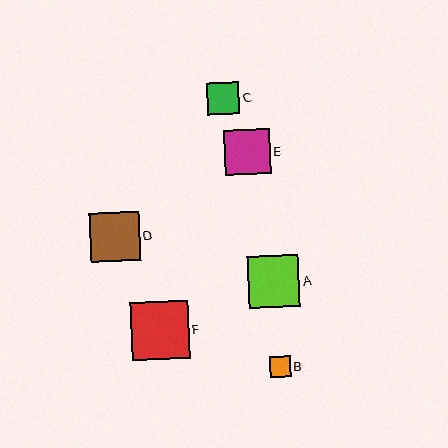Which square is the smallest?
Square B is the smallest with a size of approximately 21 pixels.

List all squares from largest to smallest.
From largest to smallest: F, A, D, E, C, B.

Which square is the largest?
Square F is the largest with a size of approximately 57 pixels.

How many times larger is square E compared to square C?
Square E is approximately 1.4 times the size of square C.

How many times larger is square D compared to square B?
Square D is approximately 2.4 times the size of square B.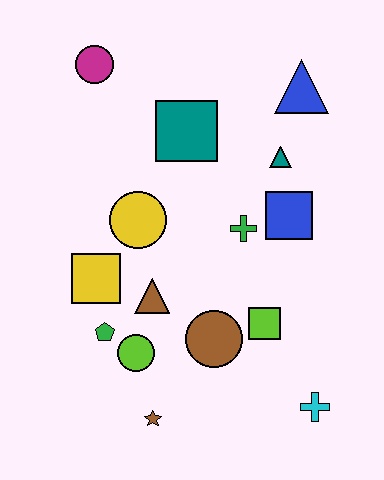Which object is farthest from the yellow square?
The blue triangle is farthest from the yellow square.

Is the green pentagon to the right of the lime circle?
No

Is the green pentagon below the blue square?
Yes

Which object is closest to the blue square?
The green cross is closest to the blue square.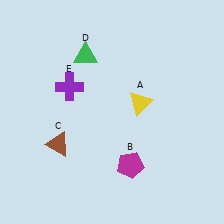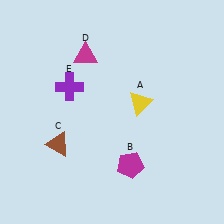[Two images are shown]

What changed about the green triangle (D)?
In Image 1, D is green. In Image 2, it changed to magenta.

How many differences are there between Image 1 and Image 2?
There is 1 difference between the two images.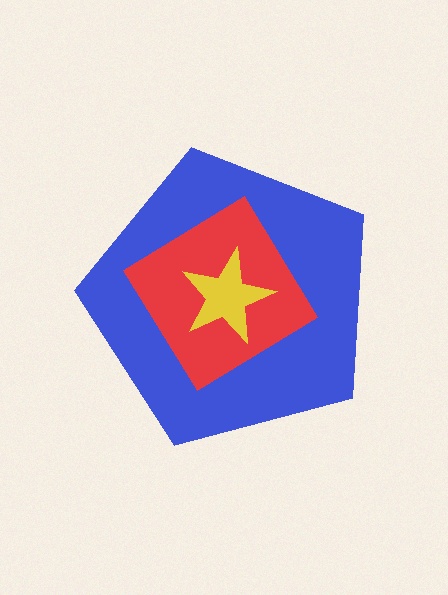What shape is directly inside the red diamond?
The yellow star.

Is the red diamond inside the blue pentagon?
Yes.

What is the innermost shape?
The yellow star.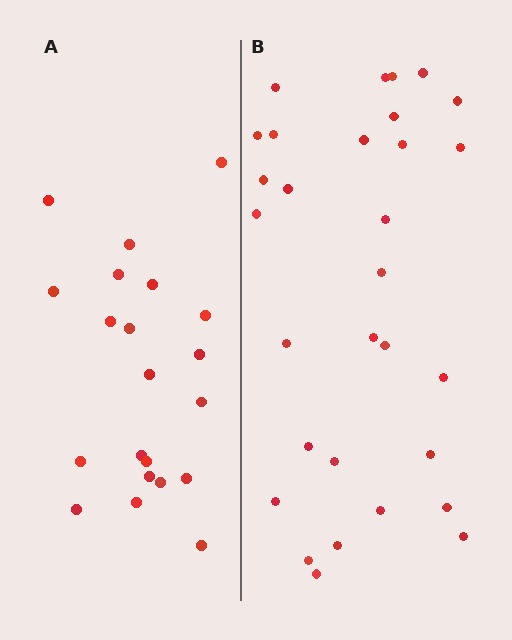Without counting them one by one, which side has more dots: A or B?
Region B (the right region) has more dots.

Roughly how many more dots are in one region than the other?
Region B has roughly 8 or so more dots than region A.